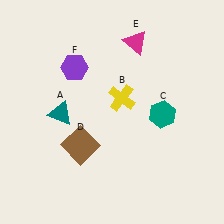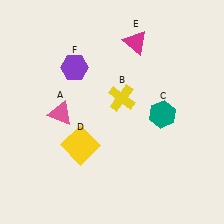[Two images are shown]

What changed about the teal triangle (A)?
In Image 1, A is teal. In Image 2, it changed to pink.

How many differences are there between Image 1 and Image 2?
There are 2 differences between the two images.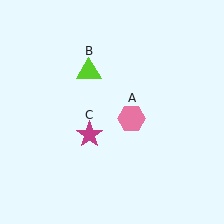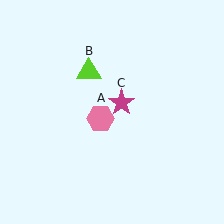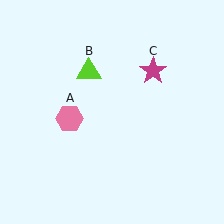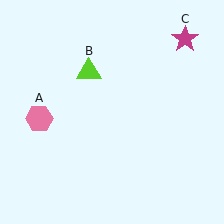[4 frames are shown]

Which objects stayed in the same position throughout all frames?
Lime triangle (object B) remained stationary.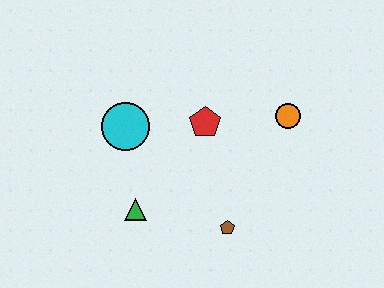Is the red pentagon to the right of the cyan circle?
Yes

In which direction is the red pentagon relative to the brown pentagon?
The red pentagon is above the brown pentagon.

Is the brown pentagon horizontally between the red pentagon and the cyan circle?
No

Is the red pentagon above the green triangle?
Yes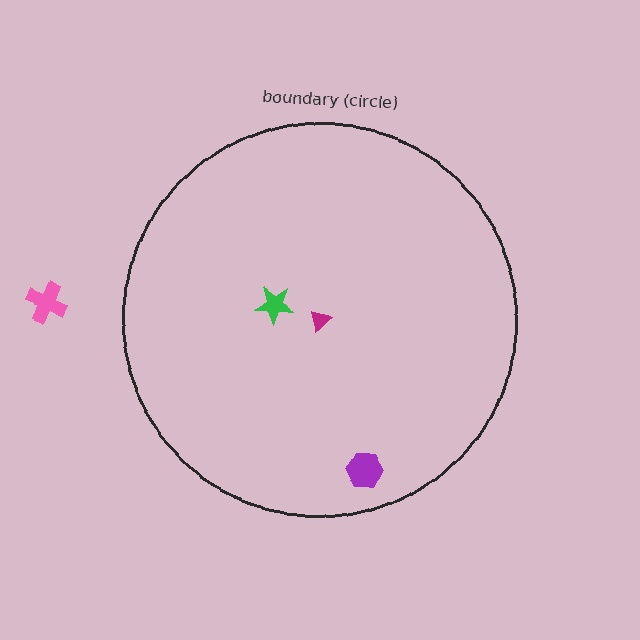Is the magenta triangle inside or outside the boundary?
Inside.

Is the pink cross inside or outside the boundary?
Outside.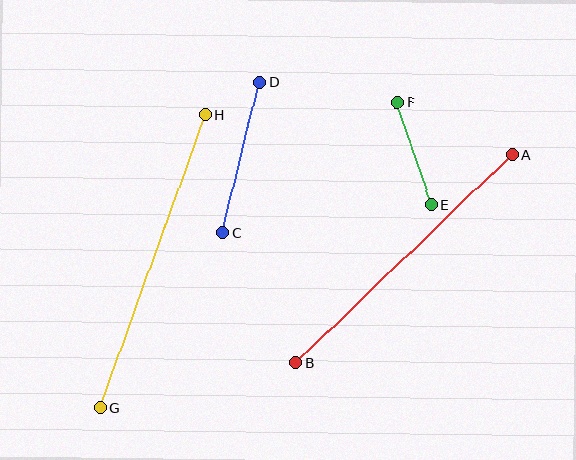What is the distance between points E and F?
The distance is approximately 107 pixels.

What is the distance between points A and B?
The distance is approximately 300 pixels.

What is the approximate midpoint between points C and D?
The midpoint is at approximately (241, 157) pixels.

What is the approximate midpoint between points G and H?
The midpoint is at approximately (153, 261) pixels.